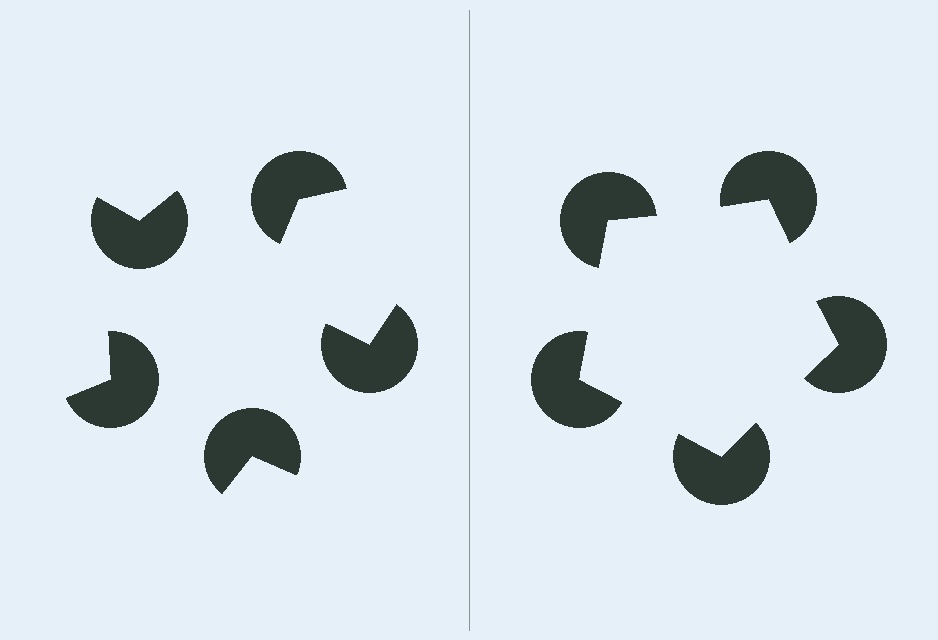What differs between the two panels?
The pac-man discs are positioned identically on both sides; only the wedge orientations differ. On the right they align to a pentagon; on the left they are misaligned.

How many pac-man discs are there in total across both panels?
10 — 5 on each side.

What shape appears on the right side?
An illusory pentagon.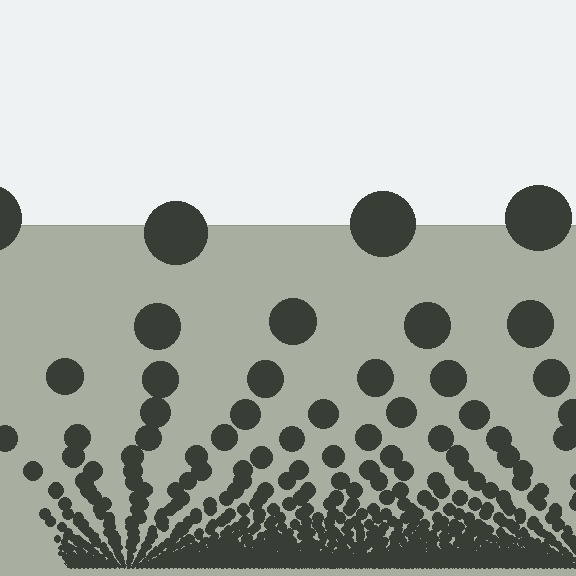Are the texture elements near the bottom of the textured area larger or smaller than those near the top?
Smaller. The gradient is inverted — elements near the bottom are smaller and denser.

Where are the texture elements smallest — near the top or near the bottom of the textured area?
Near the bottom.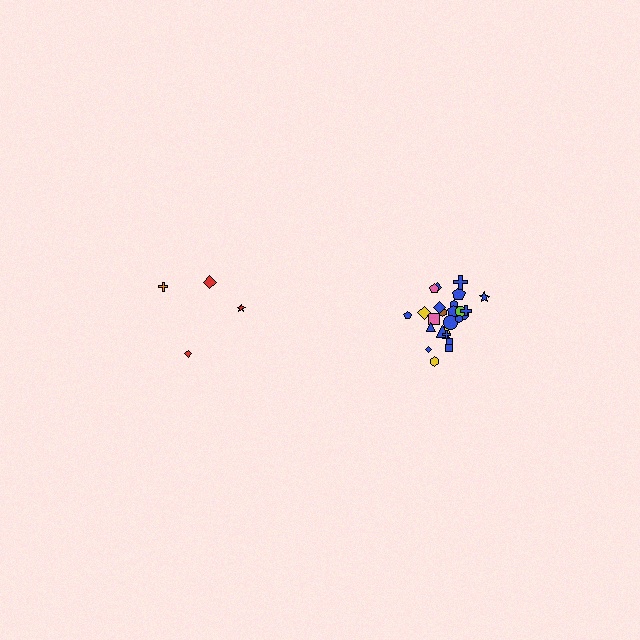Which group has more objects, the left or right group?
The right group.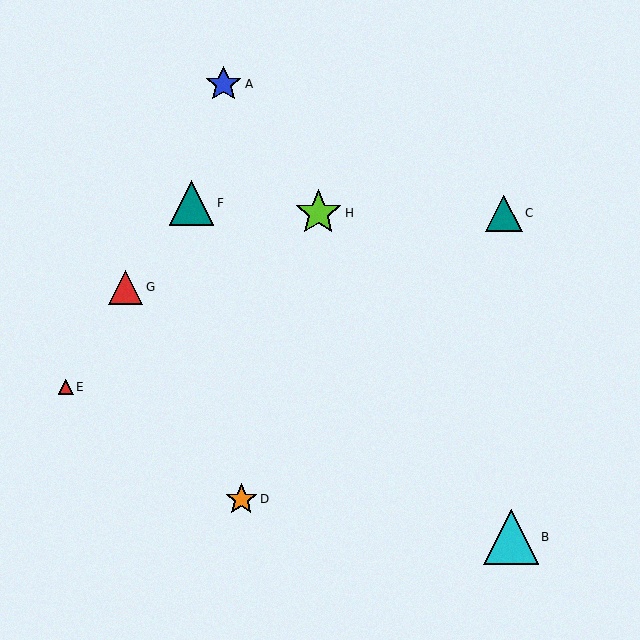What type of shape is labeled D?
Shape D is an orange star.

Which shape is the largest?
The cyan triangle (labeled B) is the largest.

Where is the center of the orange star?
The center of the orange star is at (241, 499).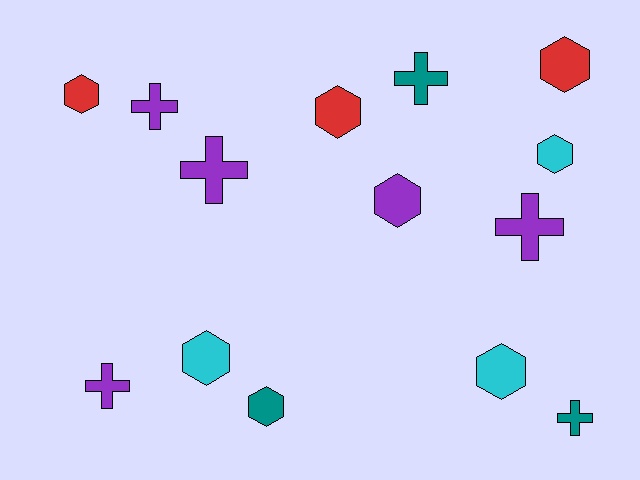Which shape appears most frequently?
Hexagon, with 8 objects.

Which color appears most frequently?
Purple, with 5 objects.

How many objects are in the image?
There are 14 objects.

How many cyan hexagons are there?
There are 3 cyan hexagons.